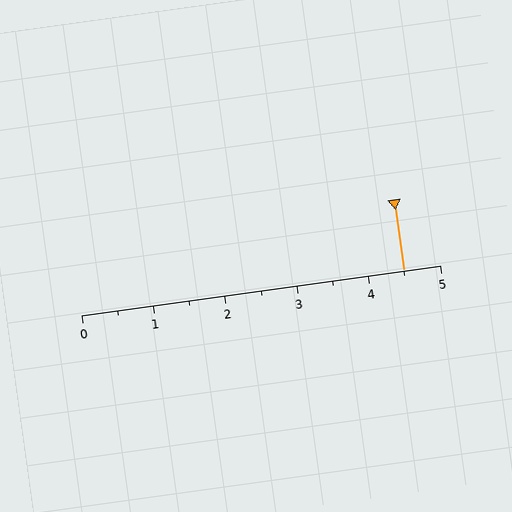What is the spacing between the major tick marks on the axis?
The major ticks are spaced 1 apart.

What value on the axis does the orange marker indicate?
The marker indicates approximately 4.5.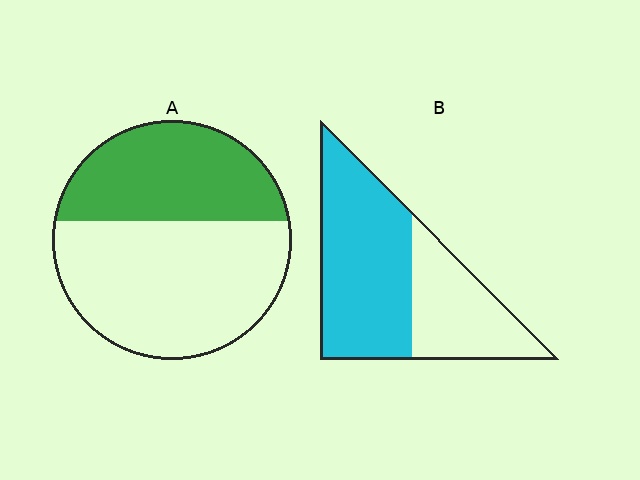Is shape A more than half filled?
No.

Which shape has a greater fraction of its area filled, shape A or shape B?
Shape B.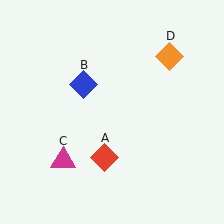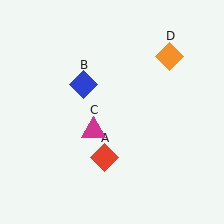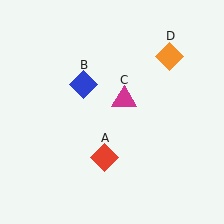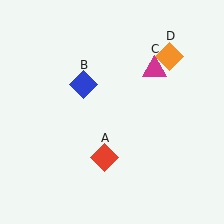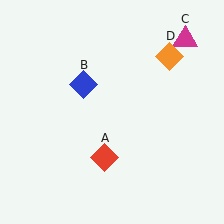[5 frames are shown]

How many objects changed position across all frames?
1 object changed position: magenta triangle (object C).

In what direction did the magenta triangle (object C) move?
The magenta triangle (object C) moved up and to the right.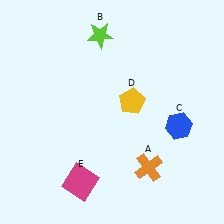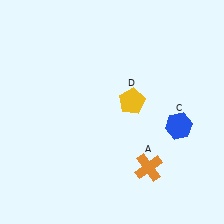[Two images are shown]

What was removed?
The magenta square (E), the lime star (B) were removed in Image 2.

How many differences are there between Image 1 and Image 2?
There are 2 differences between the two images.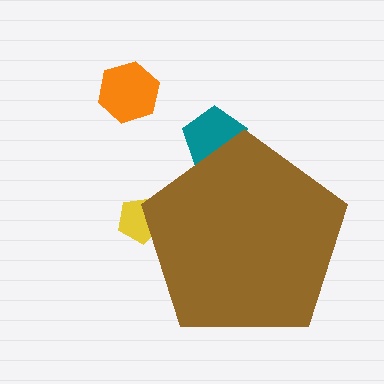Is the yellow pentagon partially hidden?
Yes, the yellow pentagon is partially hidden behind the brown pentagon.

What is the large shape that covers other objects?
A brown pentagon.